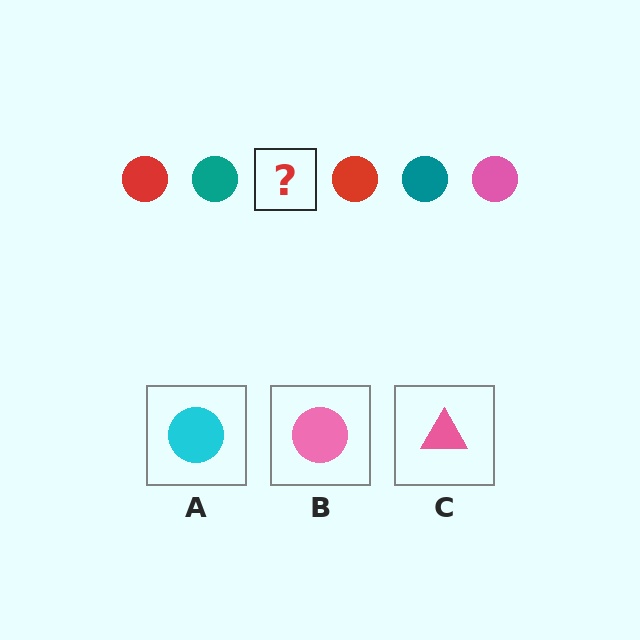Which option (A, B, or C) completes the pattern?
B.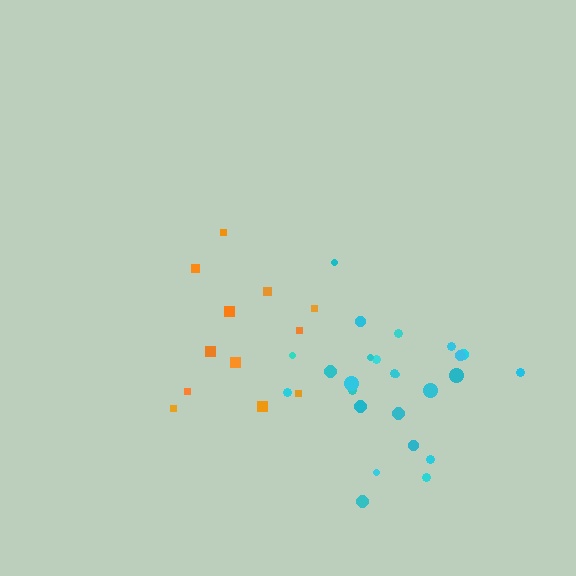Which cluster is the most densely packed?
Cyan.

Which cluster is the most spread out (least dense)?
Orange.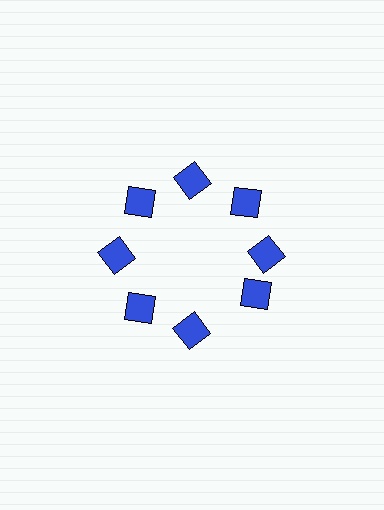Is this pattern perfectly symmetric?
No. The 8 blue diamonds are arranged in a ring, but one element near the 4 o'clock position is rotated out of alignment along the ring, breaking the 8-fold rotational symmetry.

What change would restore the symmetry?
The symmetry would be restored by rotating it back into even spacing with its neighbors so that all 8 diamonds sit at equal angles and equal distance from the center.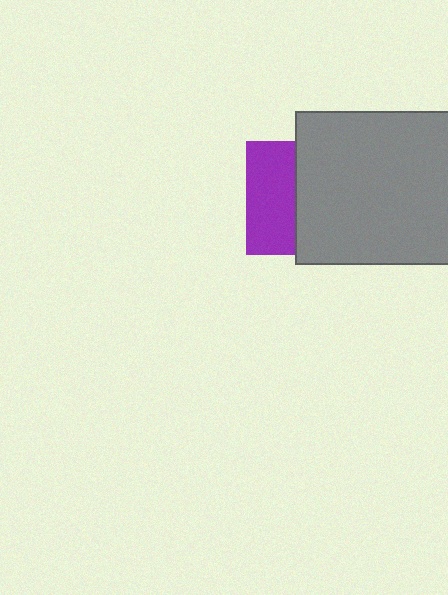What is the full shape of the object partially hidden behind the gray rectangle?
The partially hidden object is a purple square.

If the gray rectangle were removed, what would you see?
You would see the complete purple square.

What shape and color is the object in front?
The object in front is a gray rectangle.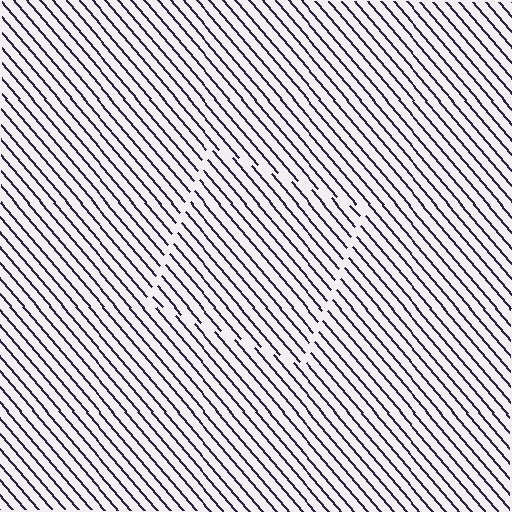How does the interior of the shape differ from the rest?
The interior of the shape contains the same grating, shifted by half a period — the contour is defined by the phase discontinuity where line-ends from the inner and outer gratings abut.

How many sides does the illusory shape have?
4 sides — the line-ends trace a square.